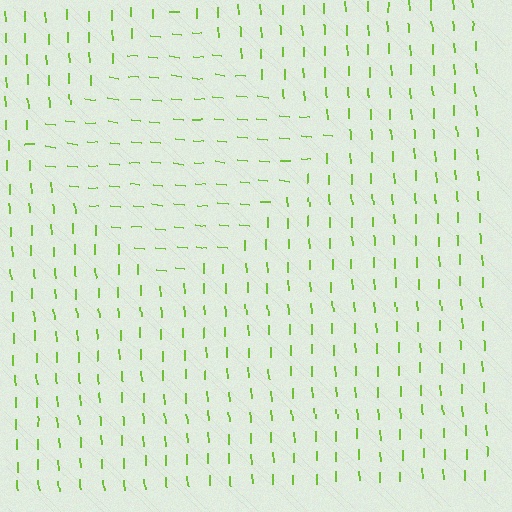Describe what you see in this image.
The image is filled with small lime line segments. A diamond region in the image has lines oriented differently from the surrounding lines, creating a visible texture boundary.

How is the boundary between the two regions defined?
The boundary is defined purely by a change in line orientation (approximately 81 degrees difference). All lines are the same color and thickness.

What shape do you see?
I see a diamond.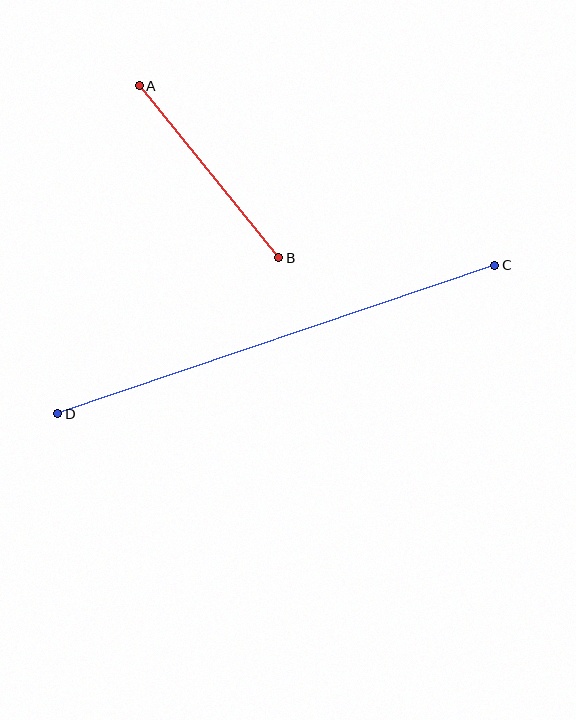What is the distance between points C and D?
The distance is approximately 462 pixels.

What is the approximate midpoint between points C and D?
The midpoint is at approximately (276, 340) pixels.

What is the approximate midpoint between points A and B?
The midpoint is at approximately (209, 172) pixels.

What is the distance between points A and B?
The distance is approximately 222 pixels.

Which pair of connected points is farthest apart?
Points C and D are farthest apart.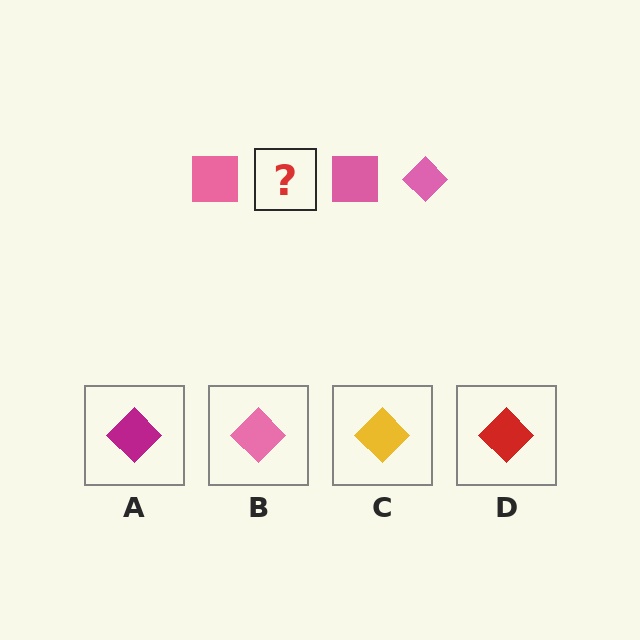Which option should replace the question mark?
Option B.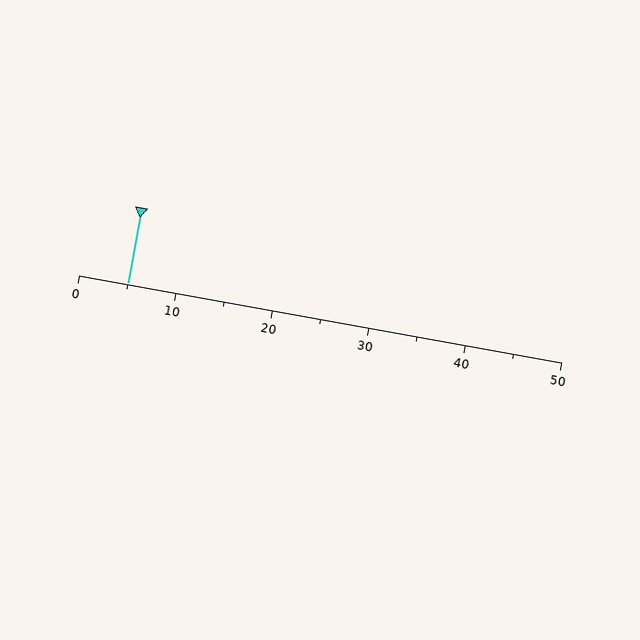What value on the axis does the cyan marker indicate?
The marker indicates approximately 5.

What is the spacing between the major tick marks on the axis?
The major ticks are spaced 10 apart.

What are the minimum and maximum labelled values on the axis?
The axis runs from 0 to 50.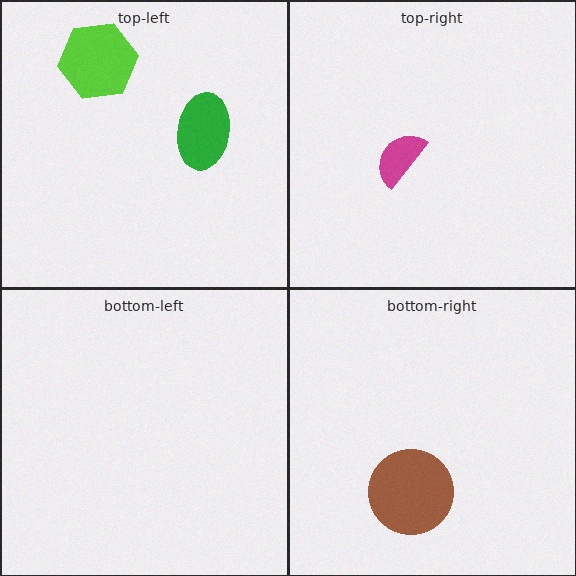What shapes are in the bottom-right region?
The brown circle.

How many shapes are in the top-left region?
2.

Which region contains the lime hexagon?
The top-left region.